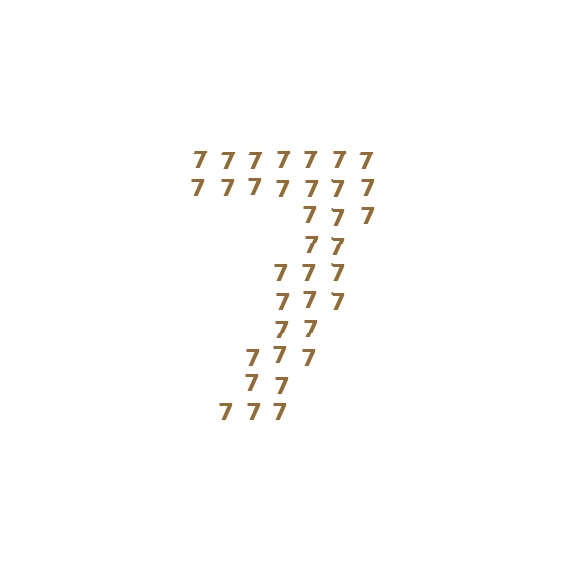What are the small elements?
The small elements are digit 7's.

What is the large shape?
The large shape is the digit 7.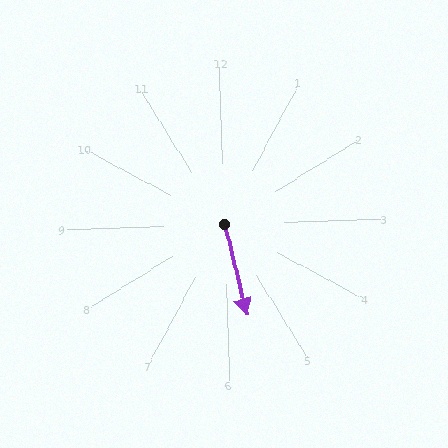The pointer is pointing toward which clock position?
Roughly 6 o'clock.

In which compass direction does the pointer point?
South.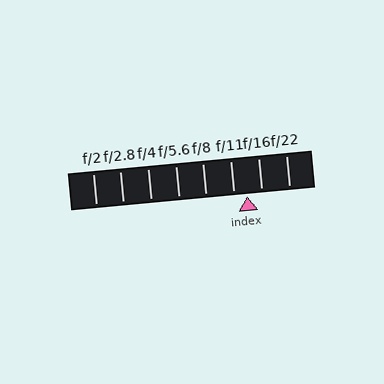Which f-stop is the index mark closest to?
The index mark is closest to f/11.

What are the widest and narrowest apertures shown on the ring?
The widest aperture shown is f/2 and the narrowest is f/22.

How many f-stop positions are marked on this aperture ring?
There are 8 f-stop positions marked.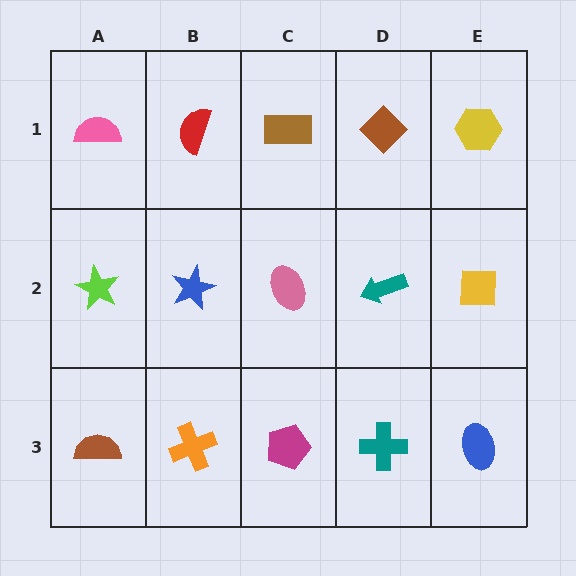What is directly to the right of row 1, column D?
A yellow hexagon.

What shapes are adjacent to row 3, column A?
A lime star (row 2, column A), an orange cross (row 3, column B).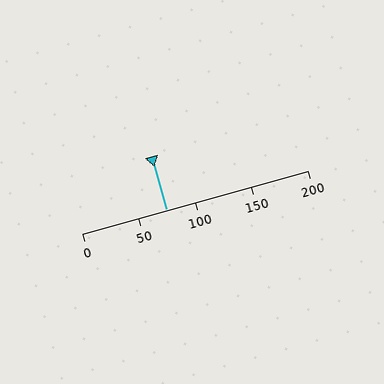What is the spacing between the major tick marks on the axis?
The major ticks are spaced 50 apart.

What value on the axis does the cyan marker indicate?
The marker indicates approximately 75.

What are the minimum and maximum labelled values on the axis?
The axis runs from 0 to 200.